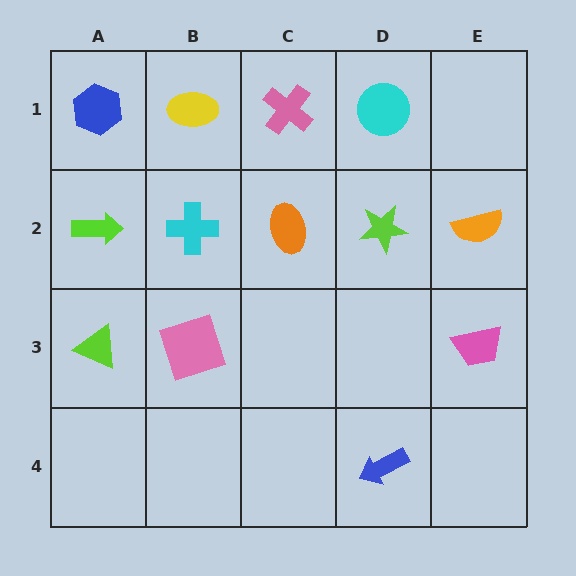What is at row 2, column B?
A cyan cross.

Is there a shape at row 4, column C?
No, that cell is empty.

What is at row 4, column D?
A blue arrow.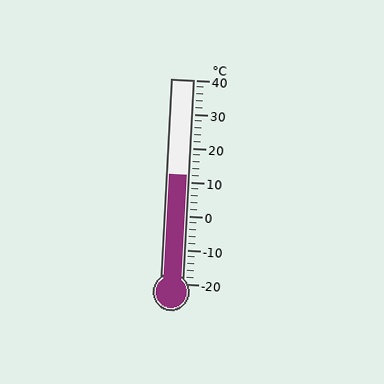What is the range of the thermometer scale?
The thermometer scale ranges from -20°C to 40°C.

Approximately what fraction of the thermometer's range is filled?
The thermometer is filled to approximately 55% of its range.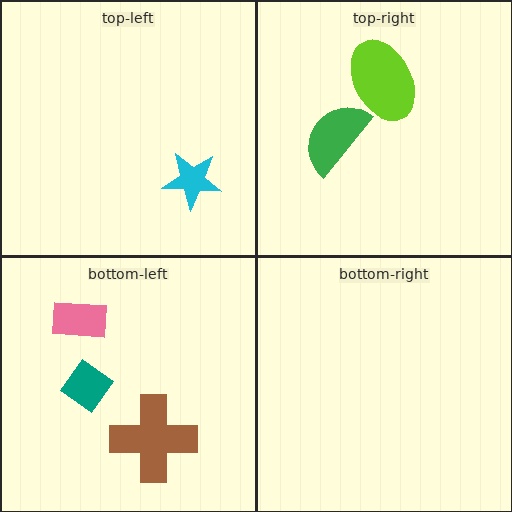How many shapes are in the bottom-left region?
3.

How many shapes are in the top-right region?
2.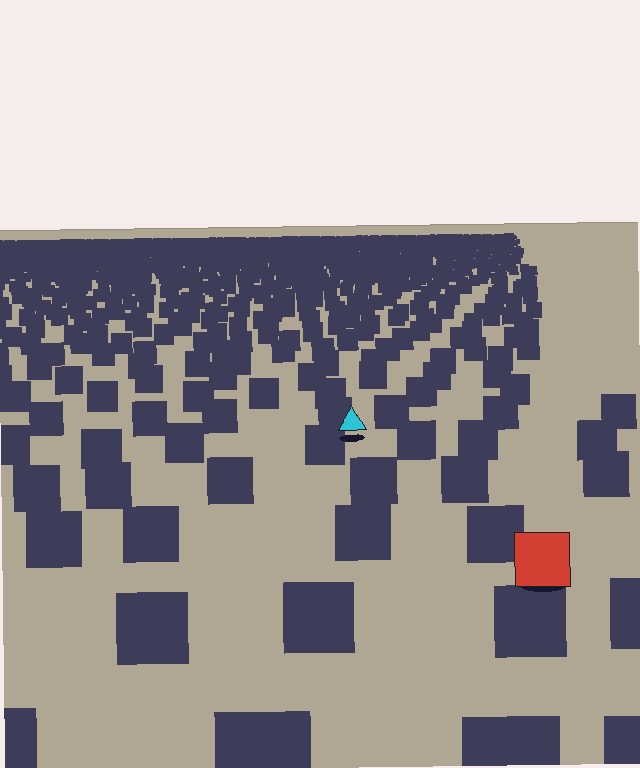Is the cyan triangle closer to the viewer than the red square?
No. The red square is closer — you can tell from the texture gradient: the ground texture is coarser near it.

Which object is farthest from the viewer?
The cyan triangle is farthest from the viewer. It appears smaller and the ground texture around it is denser.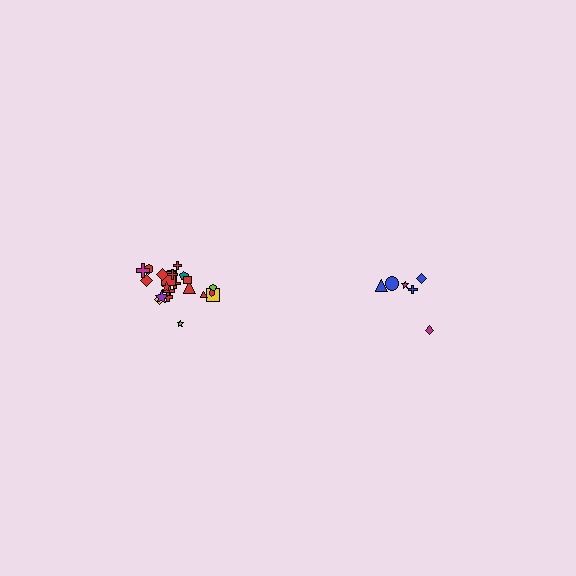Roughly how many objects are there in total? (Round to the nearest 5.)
Roughly 30 objects in total.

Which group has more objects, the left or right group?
The left group.